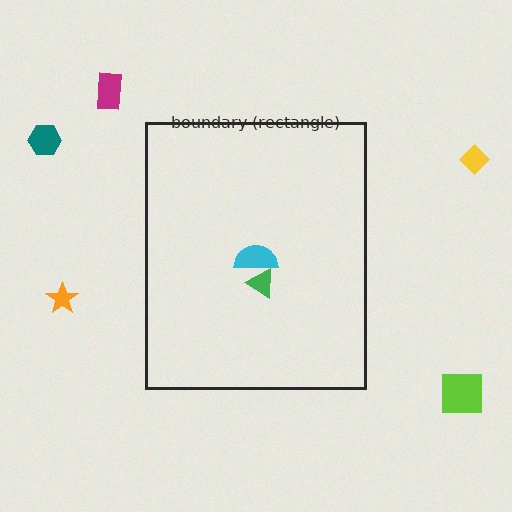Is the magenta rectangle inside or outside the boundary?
Outside.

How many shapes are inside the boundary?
2 inside, 5 outside.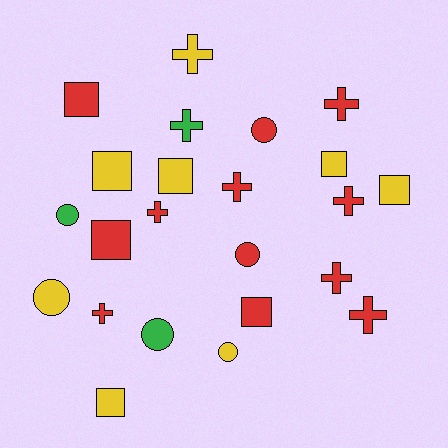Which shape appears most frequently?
Cross, with 9 objects.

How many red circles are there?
There are 2 red circles.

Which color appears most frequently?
Red, with 12 objects.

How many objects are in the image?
There are 23 objects.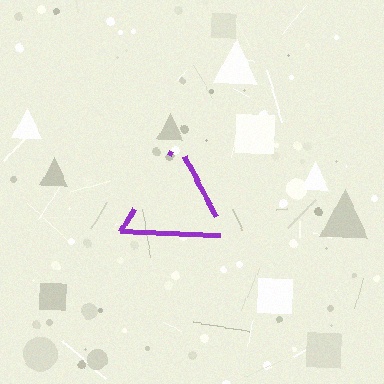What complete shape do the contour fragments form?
The contour fragments form a triangle.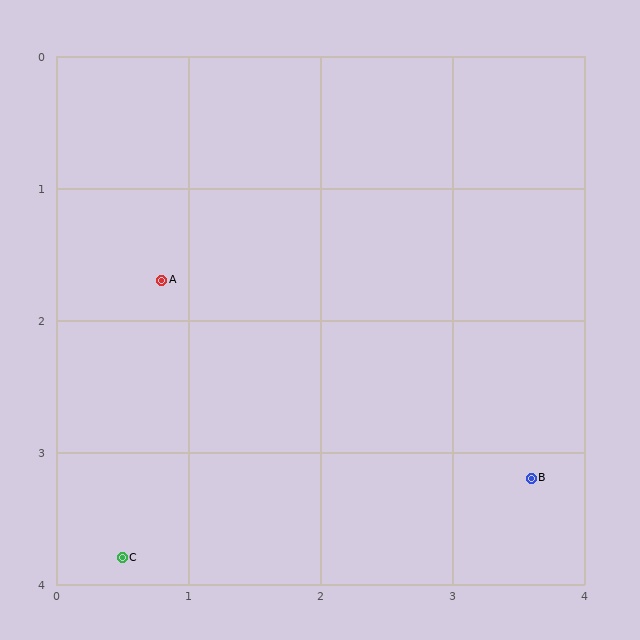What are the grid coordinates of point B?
Point B is at approximately (3.6, 3.2).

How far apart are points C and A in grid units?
Points C and A are about 2.1 grid units apart.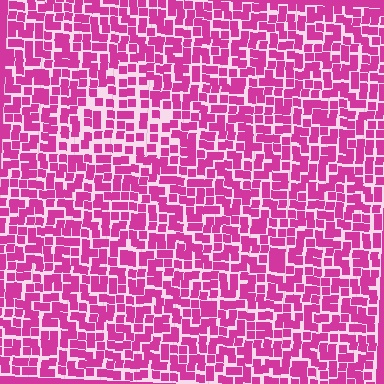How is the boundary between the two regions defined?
The boundary is defined by a change in element density (approximately 1.4x ratio). All elements are the same color, size, and shape.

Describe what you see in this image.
The image contains small magenta elements arranged at two different densities. A triangle-shaped region is visible where the elements are less densely packed than the surrounding area.